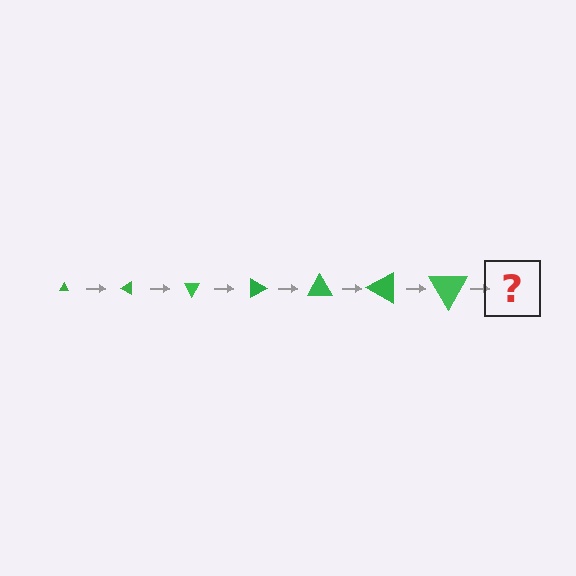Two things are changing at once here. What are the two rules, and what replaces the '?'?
The two rules are that the triangle grows larger each step and it rotates 30 degrees each step. The '?' should be a triangle, larger than the previous one and rotated 210 degrees from the start.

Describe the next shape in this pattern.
It should be a triangle, larger than the previous one and rotated 210 degrees from the start.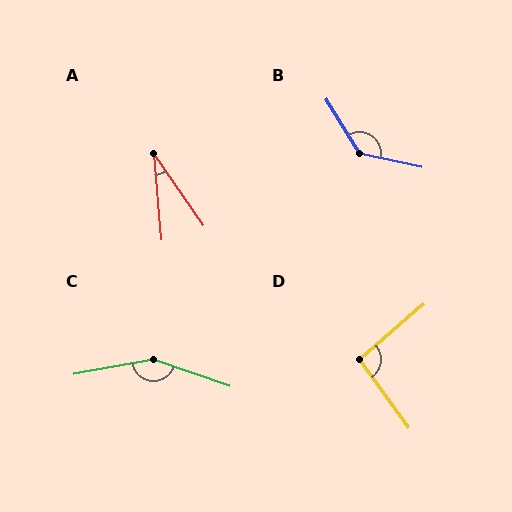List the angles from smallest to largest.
A (30°), D (95°), B (134°), C (150°).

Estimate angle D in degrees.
Approximately 95 degrees.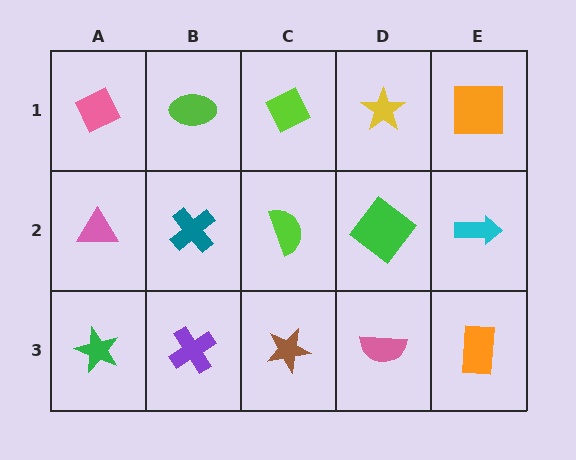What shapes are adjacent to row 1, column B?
A teal cross (row 2, column B), a pink diamond (row 1, column A), a lime diamond (row 1, column C).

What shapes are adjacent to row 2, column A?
A pink diamond (row 1, column A), a green star (row 3, column A), a teal cross (row 2, column B).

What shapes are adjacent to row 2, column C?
A lime diamond (row 1, column C), a brown star (row 3, column C), a teal cross (row 2, column B), a green diamond (row 2, column D).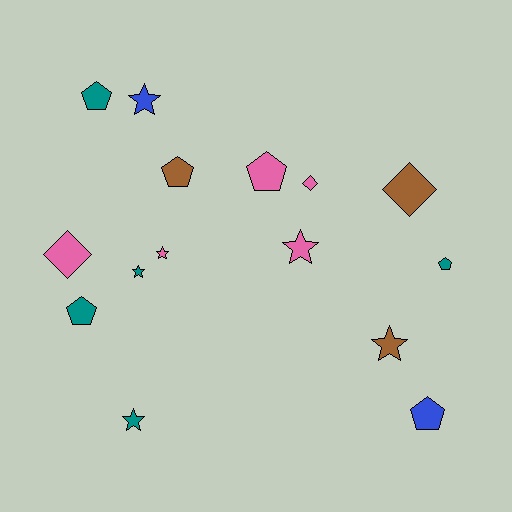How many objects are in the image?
There are 15 objects.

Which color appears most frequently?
Teal, with 5 objects.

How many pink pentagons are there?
There is 1 pink pentagon.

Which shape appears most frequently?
Star, with 6 objects.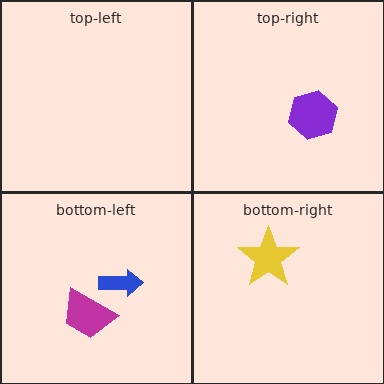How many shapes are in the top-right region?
1.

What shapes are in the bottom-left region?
The blue arrow, the magenta trapezoid.